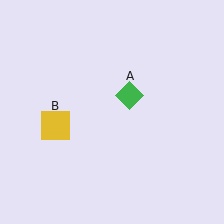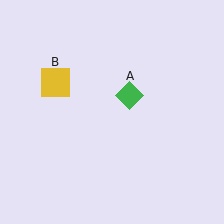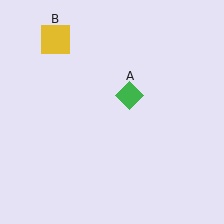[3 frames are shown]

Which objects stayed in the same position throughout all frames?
Green diamond (object A) remained stationary.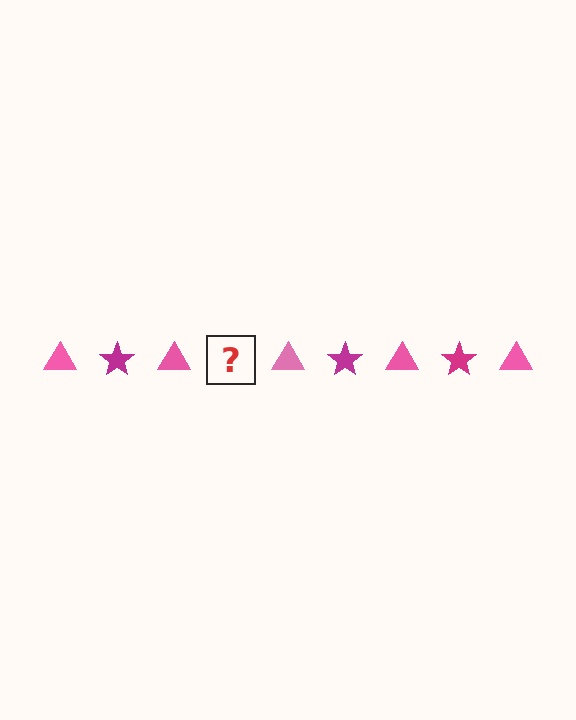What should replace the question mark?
The question mark should be replaced with a magenta star.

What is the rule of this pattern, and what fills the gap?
The rule is that the pattern alternates between pink triangle and magenta star. The gap should be filled with a magenta star.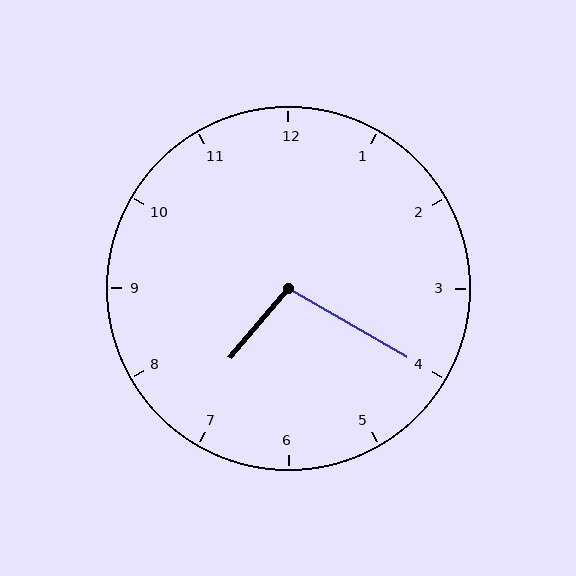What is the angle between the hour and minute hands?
Approximately 100 degrees.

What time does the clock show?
7:20.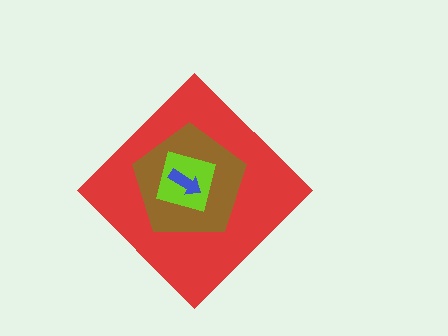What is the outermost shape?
The red diamond.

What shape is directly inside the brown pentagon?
The lime square.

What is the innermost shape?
The blue arrow.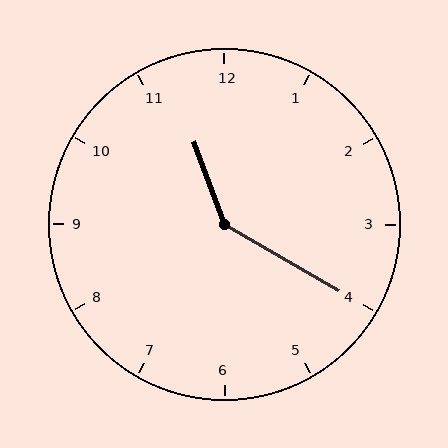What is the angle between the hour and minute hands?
Approximately 140 degrees.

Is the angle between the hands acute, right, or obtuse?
It is obtuse.